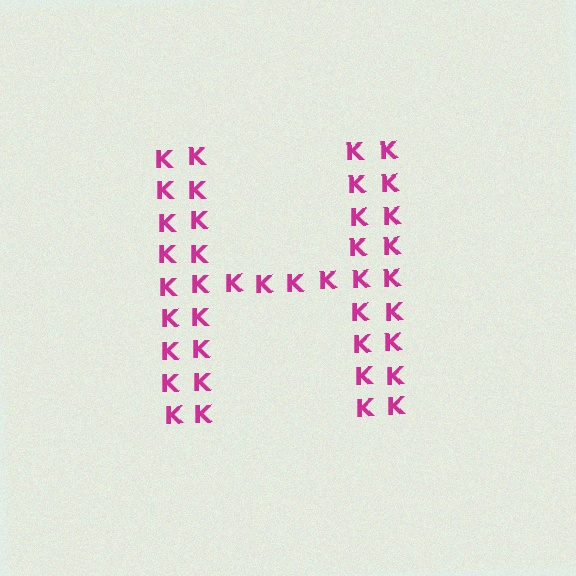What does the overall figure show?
The overall figure shows the letter H.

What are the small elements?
The small elements are letter K's.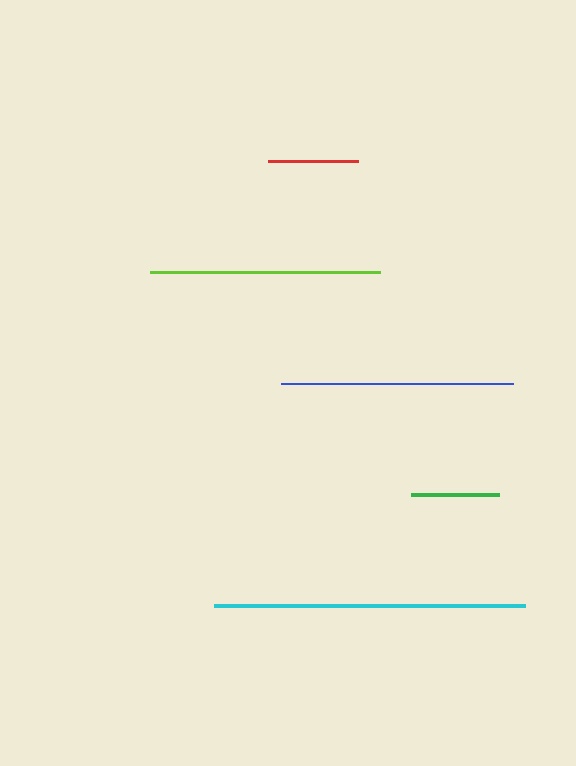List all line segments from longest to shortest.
From longest to shortest: cyan, blue, lime, red, green.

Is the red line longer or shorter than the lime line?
The lime line is longer than the red line.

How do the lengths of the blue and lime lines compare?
The blue and lime lines are approximately the same length.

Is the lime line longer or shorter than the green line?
The lime line is longer than the green line.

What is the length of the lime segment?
The lime segment is approximately 231 pixels long.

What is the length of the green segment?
The green segment is approximately 88 pixels long.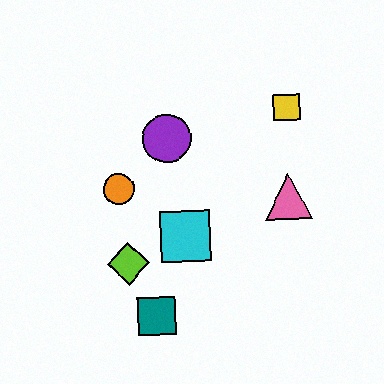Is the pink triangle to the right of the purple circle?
Yes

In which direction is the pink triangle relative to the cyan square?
The pink triangle is to the right of the cyan square.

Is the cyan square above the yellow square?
No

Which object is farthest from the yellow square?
The teal square is farthest from the yellow square.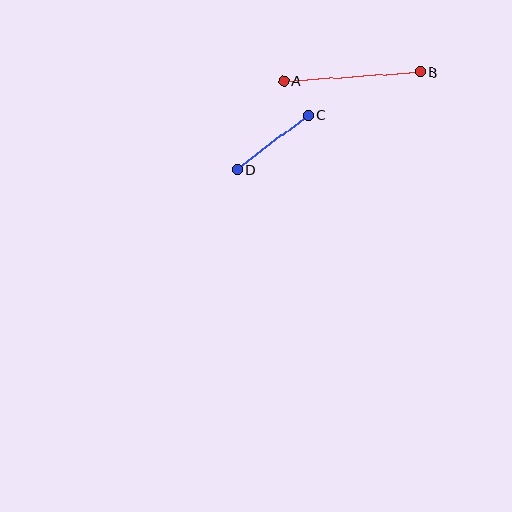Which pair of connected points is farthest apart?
Points A and B are farthest apart.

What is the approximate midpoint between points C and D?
The midpoint is at approximately (272, 142) pixels.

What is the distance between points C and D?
The distance is approximately 89 pixels.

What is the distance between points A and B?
The distance is approximately 136 pixels.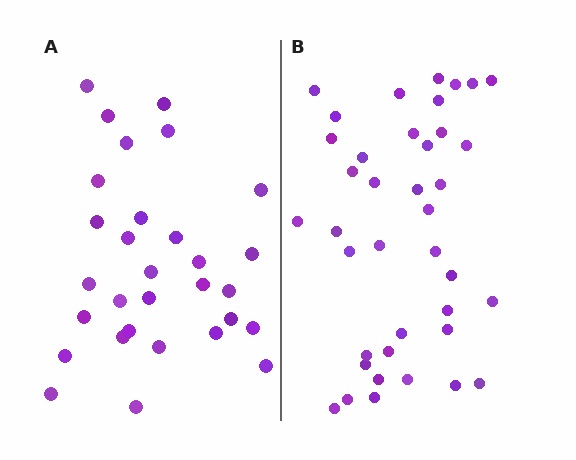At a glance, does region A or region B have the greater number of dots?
Region B (the right region) has more dots.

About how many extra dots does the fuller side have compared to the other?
Region B has roughly 8 or so more dots than region A.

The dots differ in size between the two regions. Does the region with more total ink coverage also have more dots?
No. Region A has more total ink coverage because its dots are larger, but region B actually contains more individual dots. Total area can be misleading — the number of items is what matters here.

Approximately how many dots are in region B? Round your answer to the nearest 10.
About 40 dots. (The exact count is 39, which rounds to 40.)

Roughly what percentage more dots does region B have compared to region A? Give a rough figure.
About 30% more.